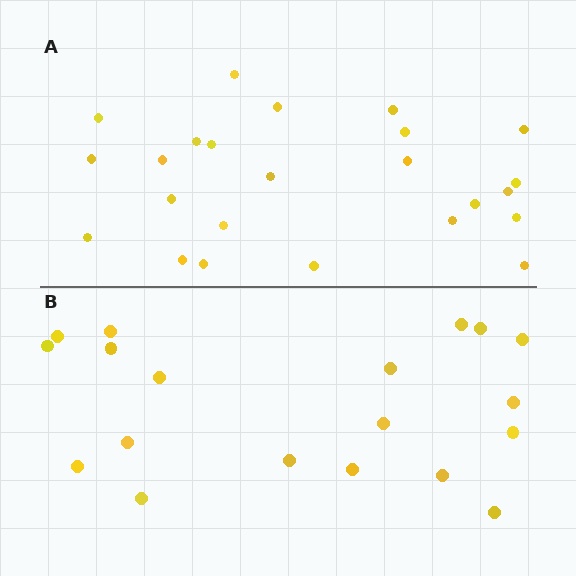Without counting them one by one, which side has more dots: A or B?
Region A (the top region) has more dots.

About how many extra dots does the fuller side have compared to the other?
Region A has about 5 more dots than region B.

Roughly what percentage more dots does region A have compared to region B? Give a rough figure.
About 25% more.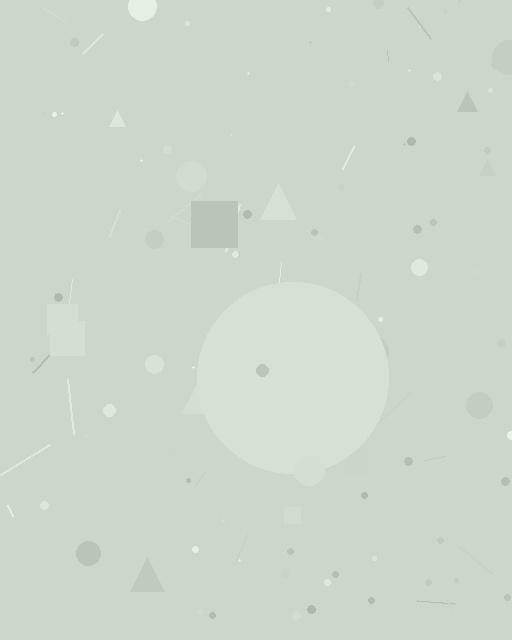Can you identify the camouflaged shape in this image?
The camouflaged shape is a circle.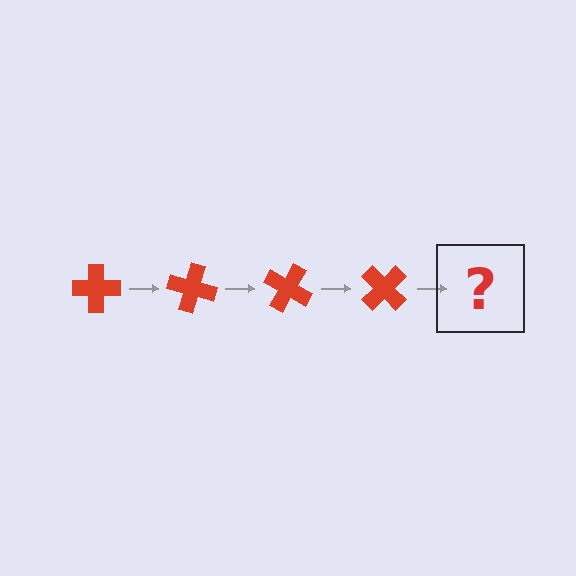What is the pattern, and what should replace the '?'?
The pattern is that the cross rotates 15 degrees each step. The '?' should be a red cross rotated 60 degrees.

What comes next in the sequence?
The next element should be a red cross rotated 60 degrees.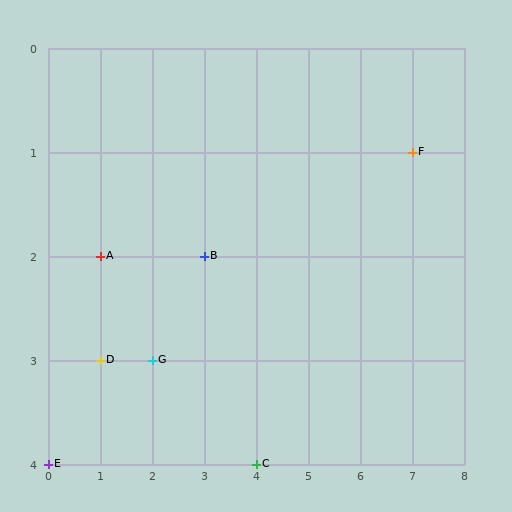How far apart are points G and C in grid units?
Points G and C are 2 columns and 1 row apart (about 2.2 grid units diagonally).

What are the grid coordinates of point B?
Point B is at grid coordinates (3, 2).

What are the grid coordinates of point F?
Point F is at grid coordinates (7, 1).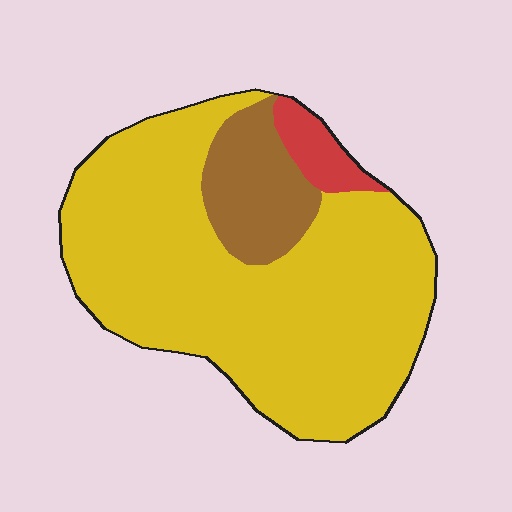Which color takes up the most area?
Yellow, at roughly 80%.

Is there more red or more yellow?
Yellow.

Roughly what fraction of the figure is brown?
Brown takes up less than a quarter of the figure.